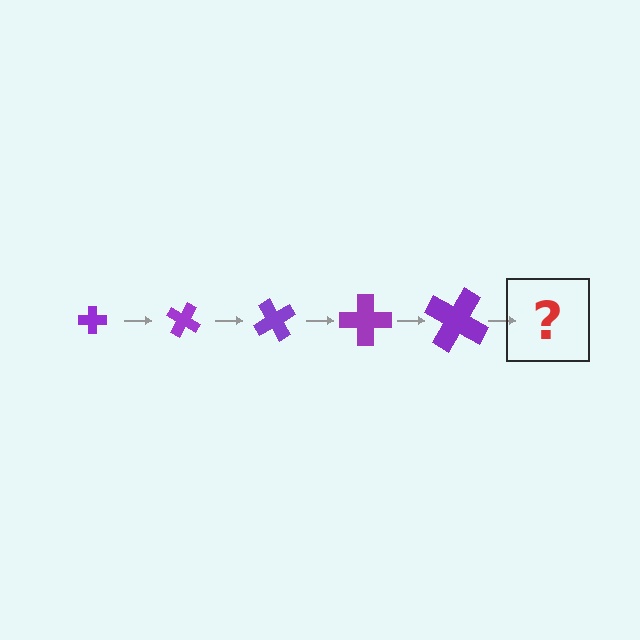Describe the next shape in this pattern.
It should be a cross, larger than the previous one and rotated 150 degrees from the start.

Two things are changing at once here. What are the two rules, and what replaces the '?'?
The two rules are that the cross grows larger each step and it rotates 30 degrees each step. The '?' should be a cross, larger than the previous one and rotated 150 degrees from the start.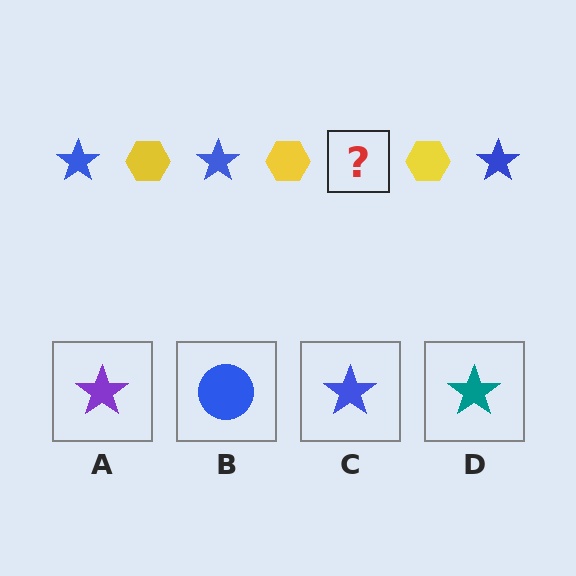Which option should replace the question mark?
Option C.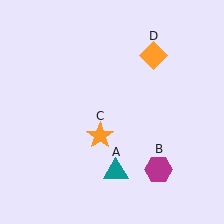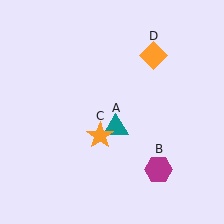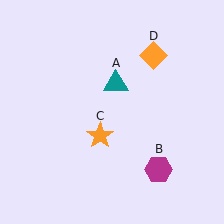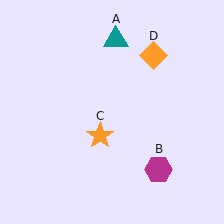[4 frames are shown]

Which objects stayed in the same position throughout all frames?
Magenta hexagon (object B) and orange star (object C) and orange diamond (object D) remained stationary.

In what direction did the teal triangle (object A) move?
The teal triangle (object A) moved up.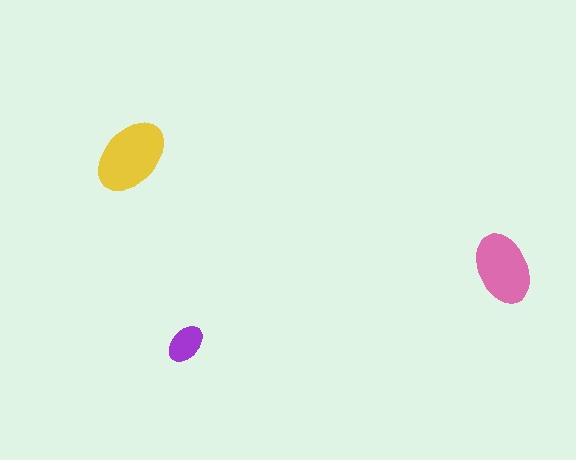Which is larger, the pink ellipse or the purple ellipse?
The pink one.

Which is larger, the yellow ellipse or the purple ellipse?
The yellow one.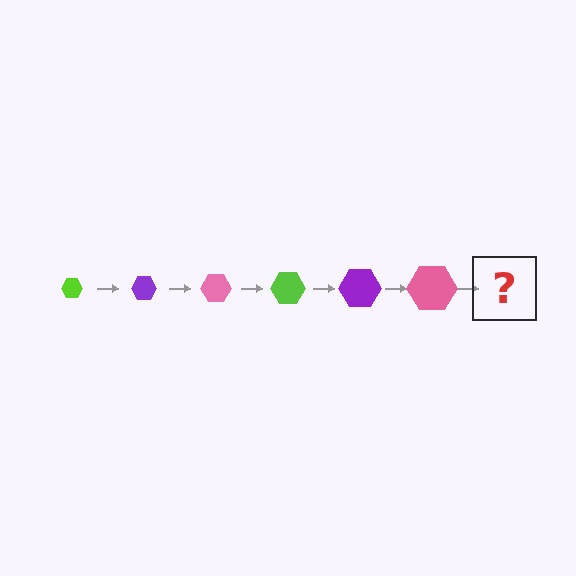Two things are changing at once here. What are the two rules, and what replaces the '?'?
The two rules are that the hexagon grows larger each step and the color cycles through lime, purple, and pink. The '?' should be a lime hexagon, larger than the previous one.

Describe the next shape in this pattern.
It should be a lime hexagon, larger than the previous one.